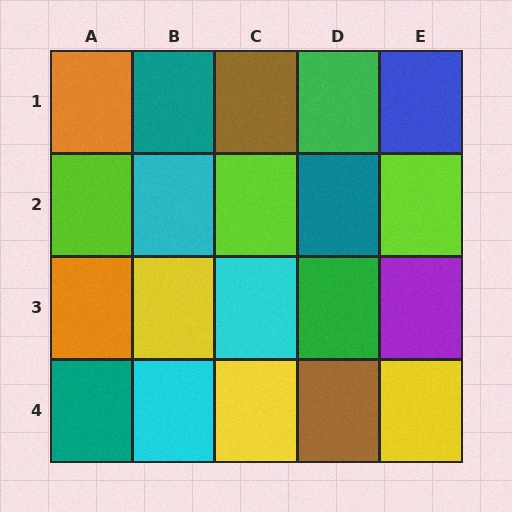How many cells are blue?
1 cell is blue.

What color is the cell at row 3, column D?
Green.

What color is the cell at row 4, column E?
Yellow.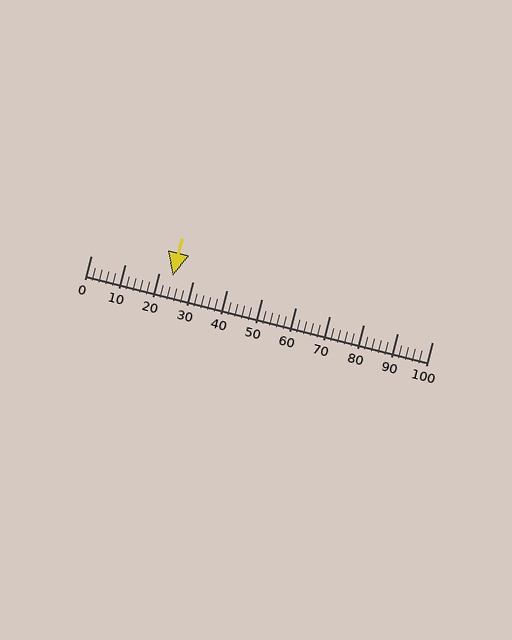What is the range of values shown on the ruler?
The ruler shows values from 0 to 100.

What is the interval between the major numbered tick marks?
The major tick marks are spaced 10 units apart.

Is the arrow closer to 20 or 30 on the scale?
The arrow is closer to 20.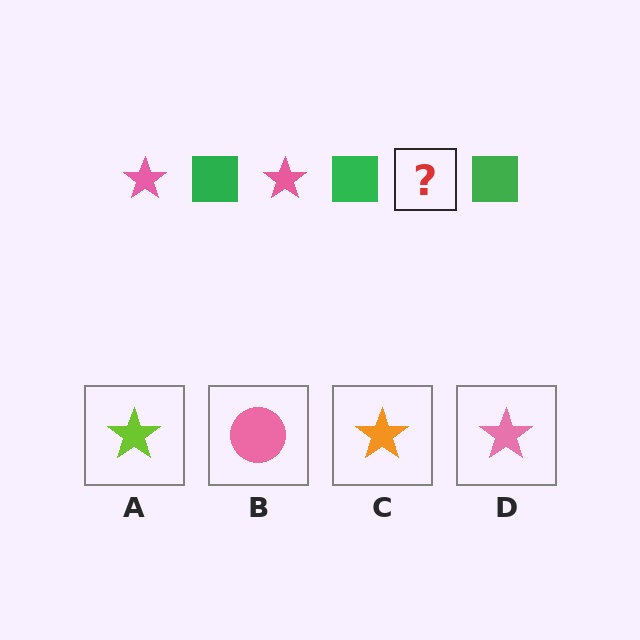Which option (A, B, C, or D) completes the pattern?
D.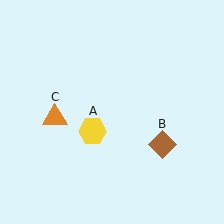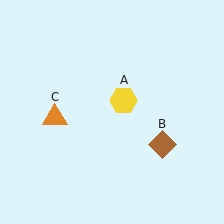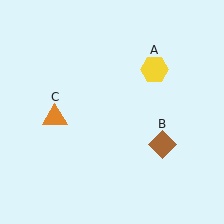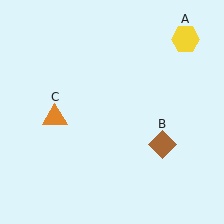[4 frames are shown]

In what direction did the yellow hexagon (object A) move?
The yellow hexagon (object A) moved up and to the right.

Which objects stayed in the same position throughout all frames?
Brown diamond (object B) and orange triangle (object C) remained stationary.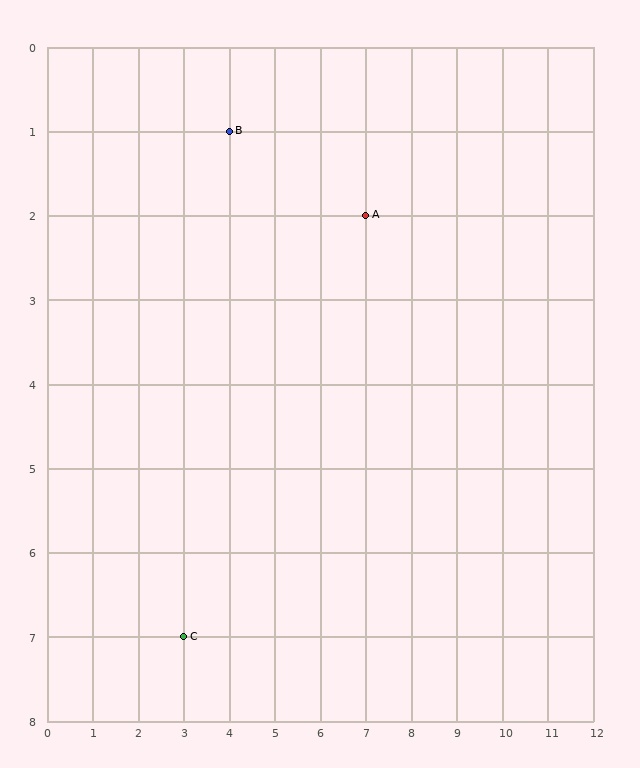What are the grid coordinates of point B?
Point B is at grid coordinates (4, 1).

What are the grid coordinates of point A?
Point A is at grid coordinates (7, 2).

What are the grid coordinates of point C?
Point C is at grid coordinates (3, 7).